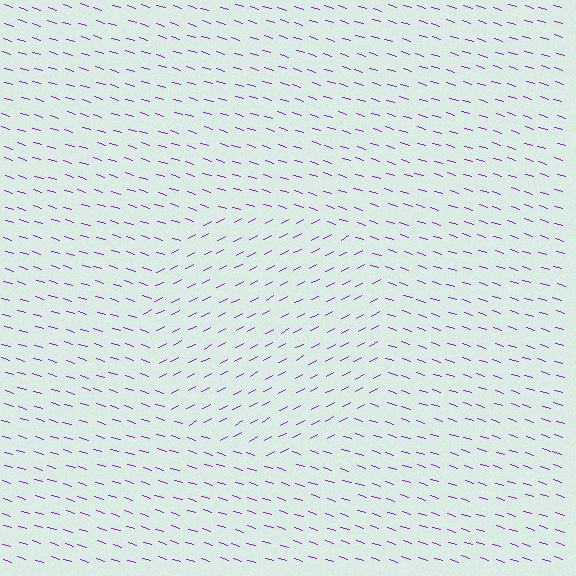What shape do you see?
I see a circle.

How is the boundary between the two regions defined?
The boundary is defined purely by a change in line orientation (approximately 45 degrees difference). All lines are the same color and thickness.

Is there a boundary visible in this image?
Yes, there is a texture boundary formed by a change in line orientation.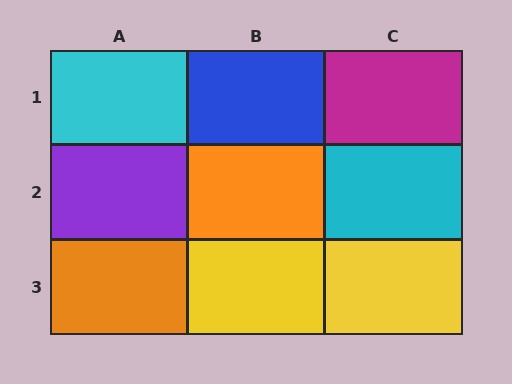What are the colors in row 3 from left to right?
Orange, yellow, yellow.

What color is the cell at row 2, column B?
Orange.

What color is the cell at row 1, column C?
Magenta.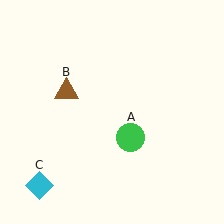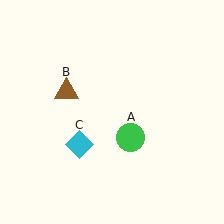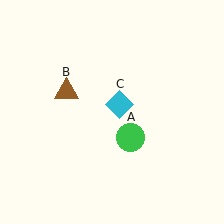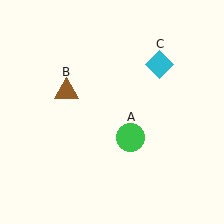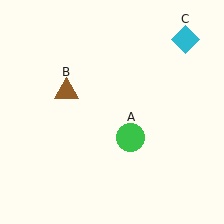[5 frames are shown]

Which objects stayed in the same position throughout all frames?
Green circle (object A) and brown triangle (object B) remained stationary.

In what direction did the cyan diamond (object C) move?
The cyan diamond (object C) moved up and to the right.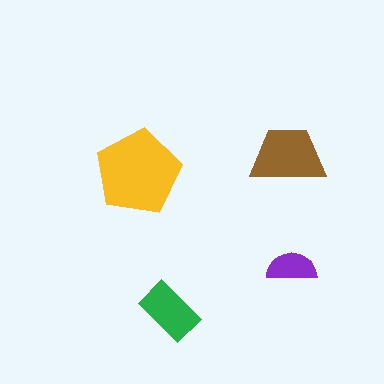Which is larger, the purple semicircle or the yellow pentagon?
The yellow pentagon.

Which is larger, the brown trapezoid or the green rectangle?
The brown trapezoid.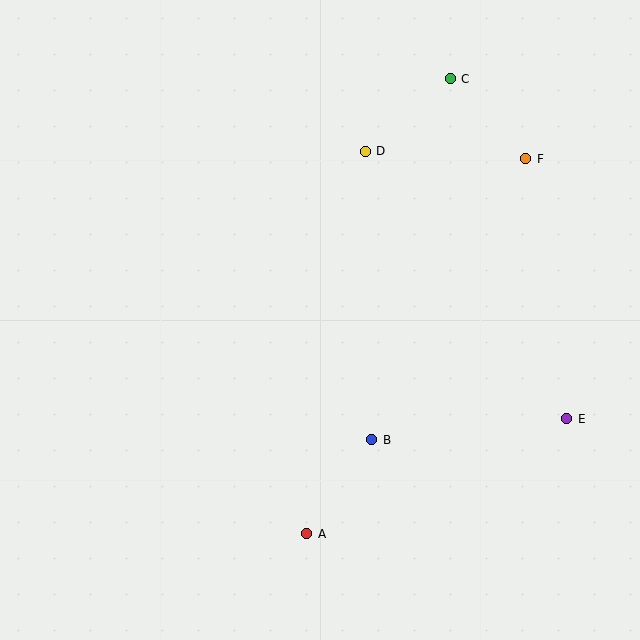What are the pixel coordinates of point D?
Point D is at (365, 151).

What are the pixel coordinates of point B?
Point B is at (372, 440).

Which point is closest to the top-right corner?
Point F is closest to the top-right corner.